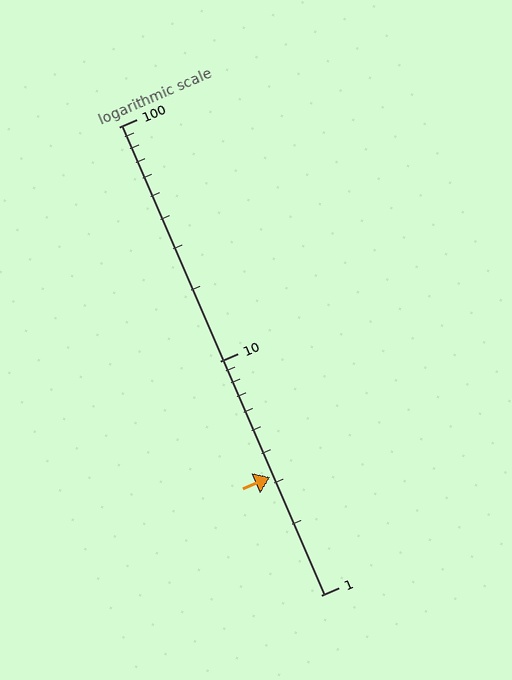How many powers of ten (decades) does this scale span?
The scale spans 2 decades, from 1 to 100.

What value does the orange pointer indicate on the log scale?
The pointer indicates approximately 3.2.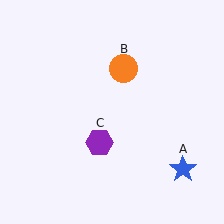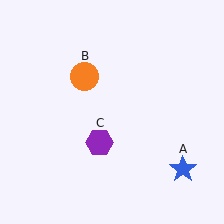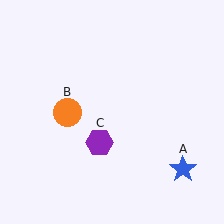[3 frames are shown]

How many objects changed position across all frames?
1 object changed position: orange circle (object B).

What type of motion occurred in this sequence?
The orange circle (object B) rotated counterclockwise around the center of the scene.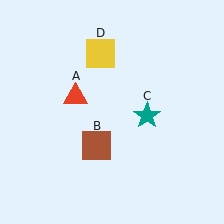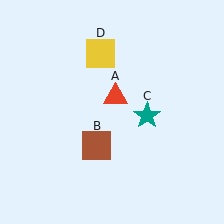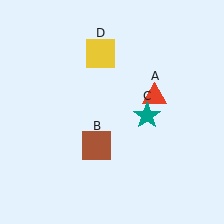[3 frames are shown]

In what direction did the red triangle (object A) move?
The red triangle (object A) moved right.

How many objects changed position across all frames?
1 object changed position: red triangle (object A).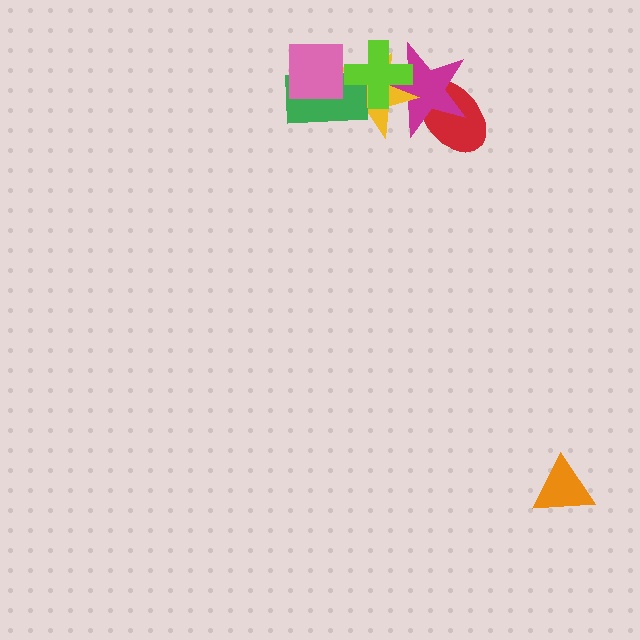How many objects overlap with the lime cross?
3 objects overlap with the lime cross.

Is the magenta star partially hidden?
Yes, it is partially covered by another shape.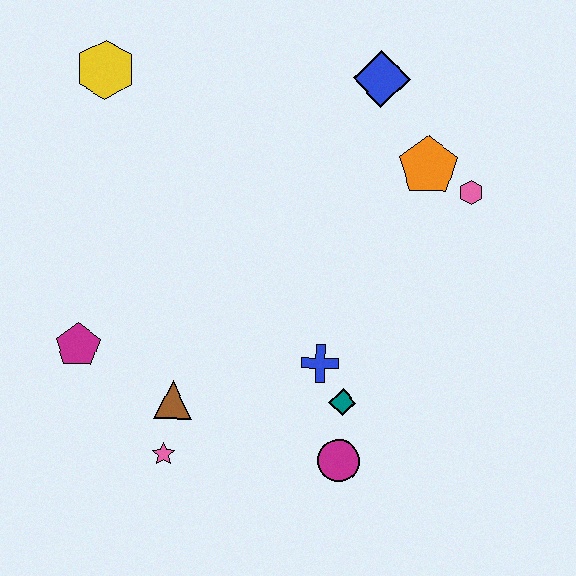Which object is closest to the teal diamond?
The blue cross is closest to the teal diamond.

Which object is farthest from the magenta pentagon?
The pink hexagon is farthest from the magenta pentagon.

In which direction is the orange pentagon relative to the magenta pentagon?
The orange pentagon is to the right of the magenta pentagon.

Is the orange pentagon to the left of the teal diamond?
No